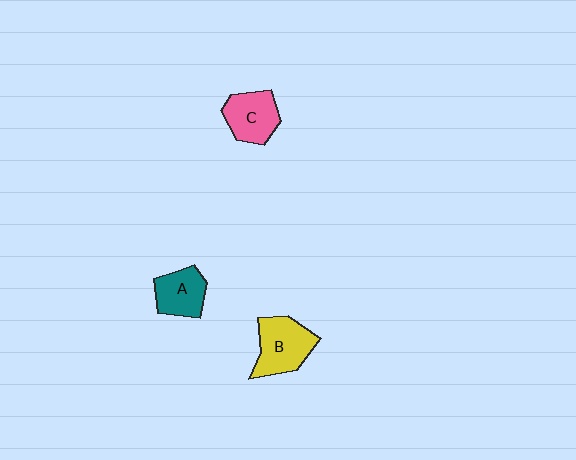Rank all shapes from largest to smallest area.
From largest to smallest: B (yellow), C (pink), A (teal).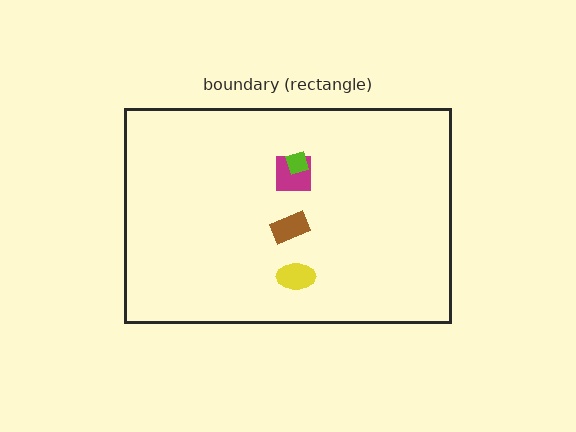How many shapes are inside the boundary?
4 inside, 0 outside.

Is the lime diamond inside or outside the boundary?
Inside.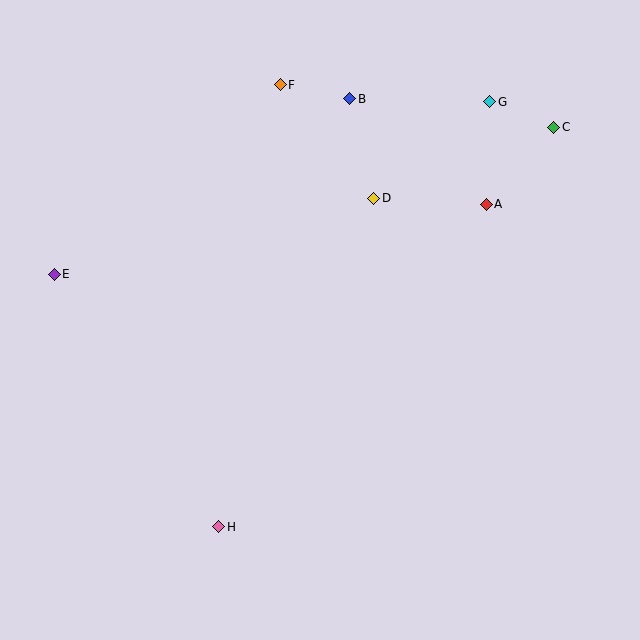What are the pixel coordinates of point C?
Point C is at (554, 127).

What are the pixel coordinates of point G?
Point G is at (490, 102).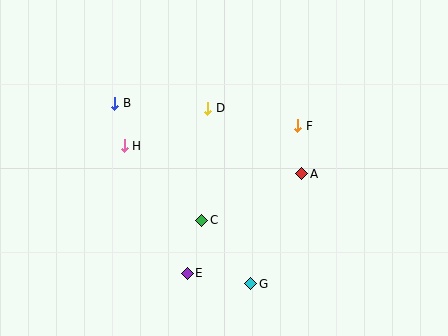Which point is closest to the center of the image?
Point C at (202, 220) is closest to the center.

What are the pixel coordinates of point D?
Point D is at (208, 108).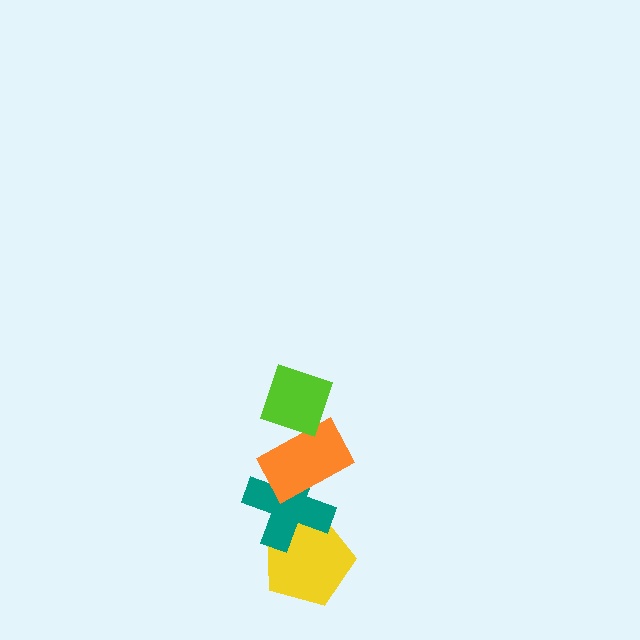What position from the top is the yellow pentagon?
The yellow pentagon is 4th from the top.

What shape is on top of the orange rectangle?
The lime diamond is on top of the orange rectangle.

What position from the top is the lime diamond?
The lime diamond is 1st from the top.